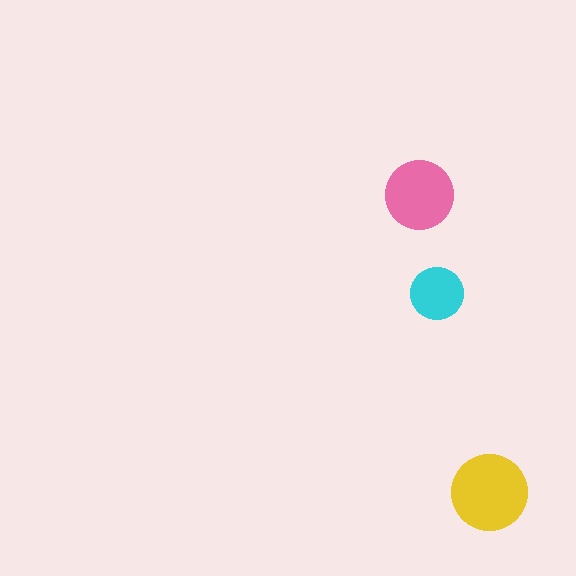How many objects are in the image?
There are 3 objects in the image.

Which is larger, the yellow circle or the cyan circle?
The yellow one.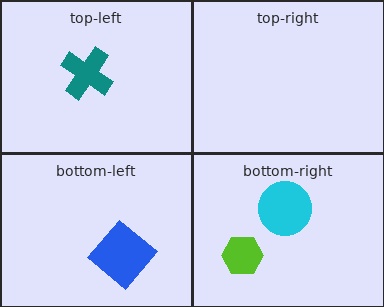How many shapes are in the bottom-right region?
2.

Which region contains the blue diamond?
The bottom-left region.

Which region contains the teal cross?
The top-left region.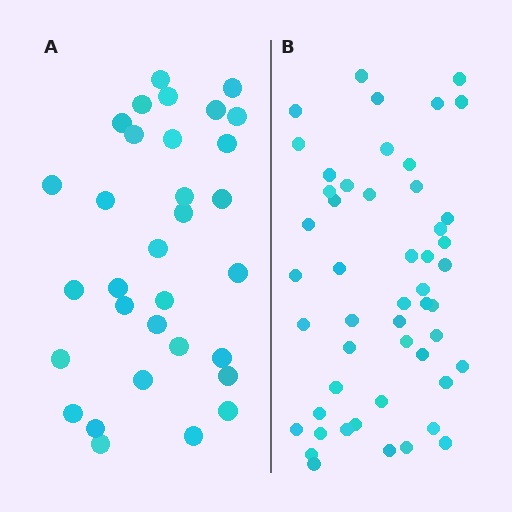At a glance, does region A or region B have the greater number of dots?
Region B (the right region) has more dots.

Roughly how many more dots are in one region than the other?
Region B has approximately 20 more dots than region A.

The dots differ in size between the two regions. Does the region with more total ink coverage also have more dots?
No. Region A has more total ink coverage because its dots are larger, but region B actually contains more individual dots. Total area can be misleading — the number of items is what matters here.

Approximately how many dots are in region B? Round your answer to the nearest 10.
About 50 dots.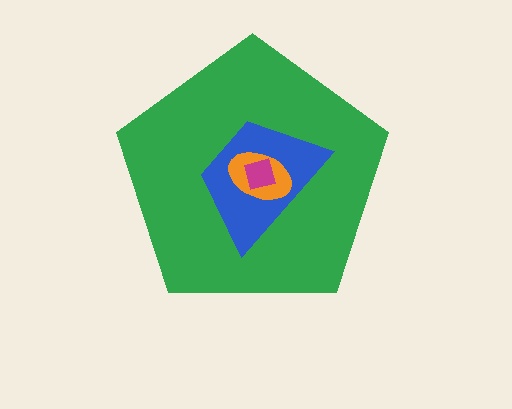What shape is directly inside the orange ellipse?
The magenta diamond.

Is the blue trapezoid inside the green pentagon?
Yes.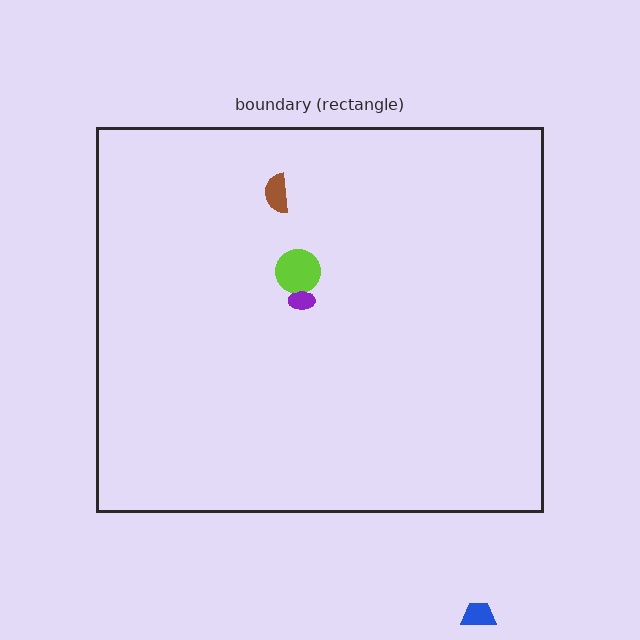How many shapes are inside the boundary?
3 inside, 1 outside.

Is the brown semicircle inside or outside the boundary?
Inside.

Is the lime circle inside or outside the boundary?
Inside.